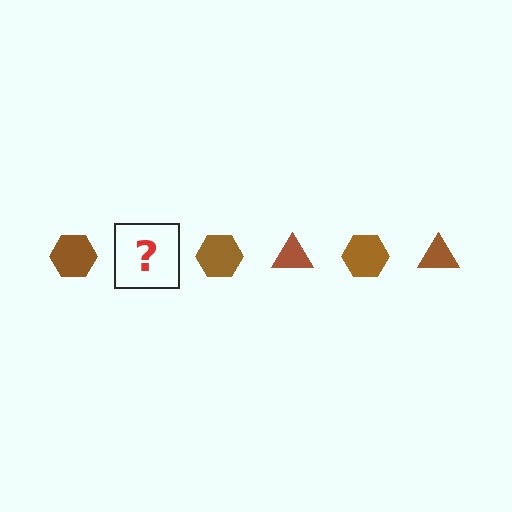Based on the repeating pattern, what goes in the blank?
The blank should be a brown triangle.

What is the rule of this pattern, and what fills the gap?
The rule is that the pattern cycles through hexagon, triangle shapes in brown. The gap should be filled with a brown triangle.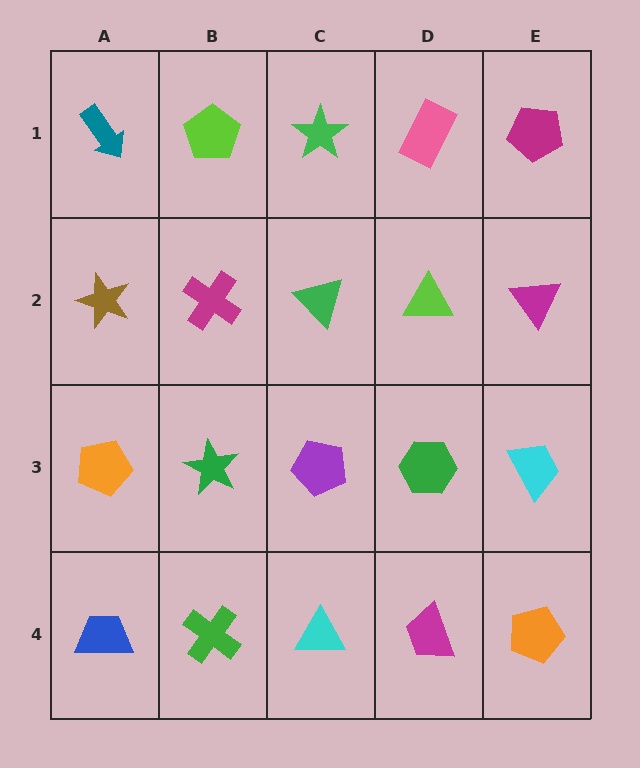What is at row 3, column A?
An orange pentagon.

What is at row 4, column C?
A cyan triangle.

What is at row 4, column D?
A magenta trapezoid.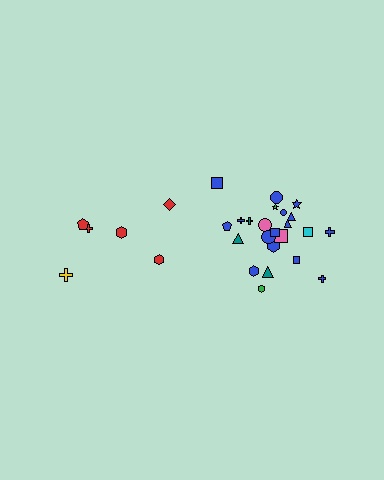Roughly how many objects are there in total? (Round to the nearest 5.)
Roughly 30 objects in total.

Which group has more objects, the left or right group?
The right group.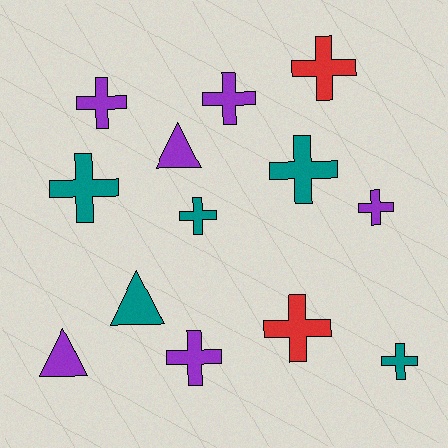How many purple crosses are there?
There are 4 purple crosses.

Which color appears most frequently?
Purple, with 6 objects.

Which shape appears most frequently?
Cross, with 10 objects.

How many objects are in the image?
There are 13 objects.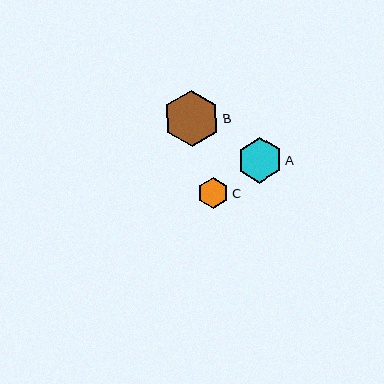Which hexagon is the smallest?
Hexagon C is the smallest with a size of approximately 31 pixels.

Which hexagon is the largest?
Hexagon B is the largest with a size of approximately 56 pixels.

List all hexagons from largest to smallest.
From largest to smallest: B, A, C.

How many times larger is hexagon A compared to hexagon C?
Hexagon A is approximately 1.4 times the size of hexagon C.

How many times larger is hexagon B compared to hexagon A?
Hexagon B is approximately 1.2 times the size of hexagon A.